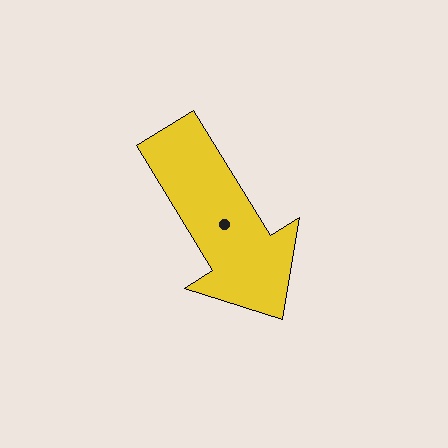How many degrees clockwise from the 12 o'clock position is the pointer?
Approximately 148 degrees.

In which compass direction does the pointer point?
Southeast.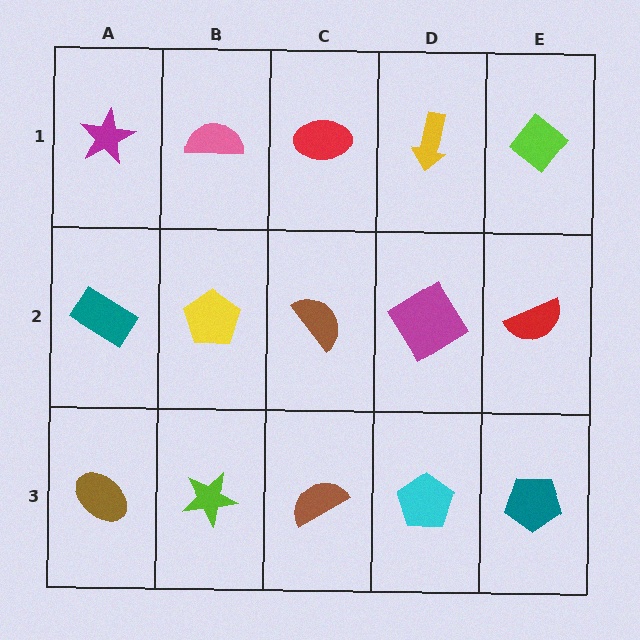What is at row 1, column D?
A yellow arrow.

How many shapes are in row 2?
5 shapes.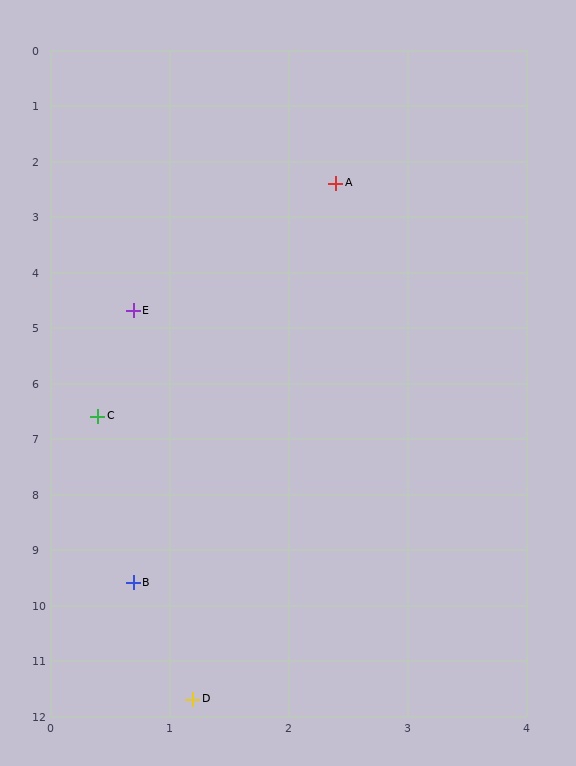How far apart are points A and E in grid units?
Points A and E are about 2.9 grid units apart.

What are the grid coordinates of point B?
Point B is at approximately (0.7, 9.6).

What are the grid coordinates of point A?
Point A is at approximately (2.4, 2.4).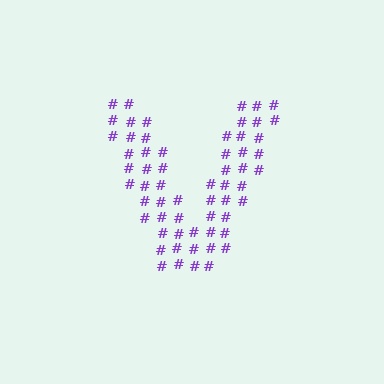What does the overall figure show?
The overall figure shows the letter V.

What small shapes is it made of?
It is made of small hash symbols.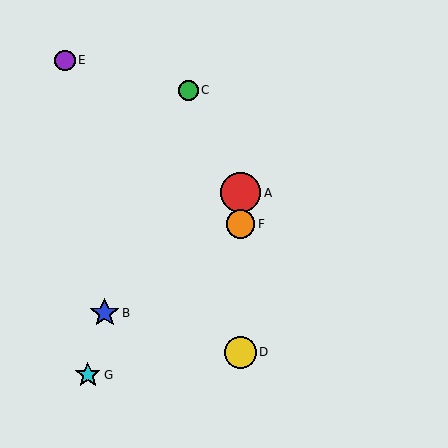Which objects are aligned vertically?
Objects A, D, F are aligned vertically.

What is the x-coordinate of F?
Object F is at x≈241.